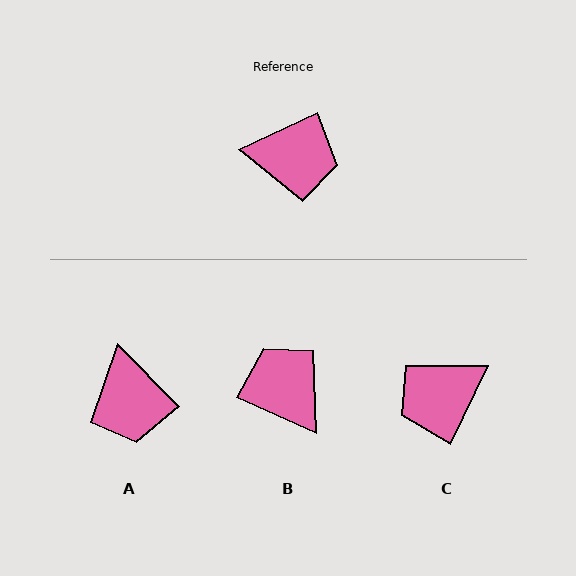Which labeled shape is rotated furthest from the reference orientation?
C, about 141 degrees away.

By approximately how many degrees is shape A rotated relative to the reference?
Approximately 70 degrees clockwise.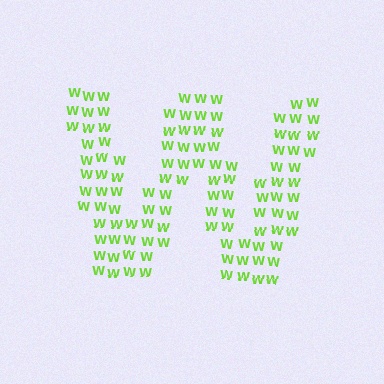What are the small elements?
The small elements are letter W's.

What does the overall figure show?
The overall figure shows the letter W.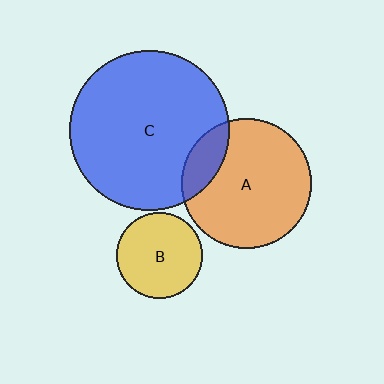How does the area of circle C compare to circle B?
Approximately 3.5 times.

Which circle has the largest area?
Circle C (blue).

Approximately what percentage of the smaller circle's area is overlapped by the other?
Approximately 15%.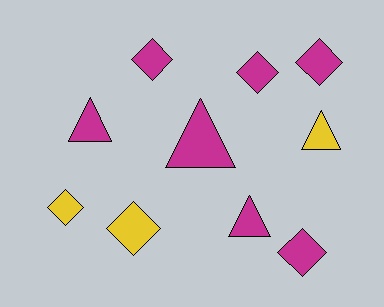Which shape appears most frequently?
Diamond, with 6 objects.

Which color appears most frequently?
Magenta, with 7 objects.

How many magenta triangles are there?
There are 3 magenta triangles.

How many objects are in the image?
There are 10 objects.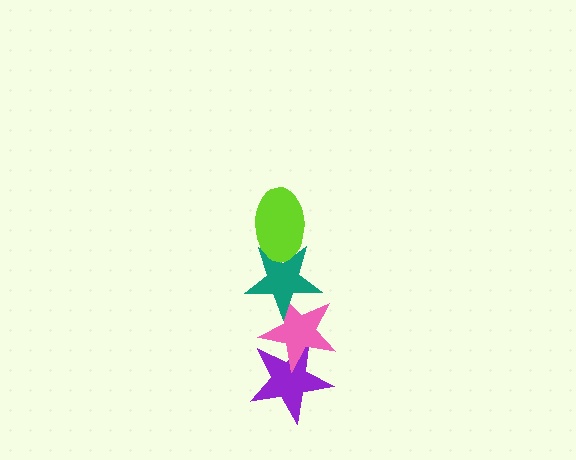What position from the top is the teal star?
The teal star is 2nd from the top.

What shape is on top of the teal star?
The lime ellipse is on top of the teal star.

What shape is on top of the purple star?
The pink star is on top of the purple star.